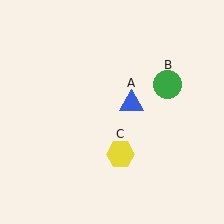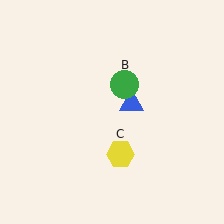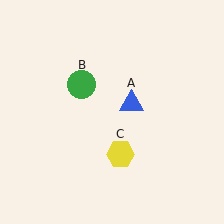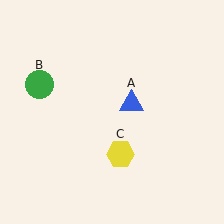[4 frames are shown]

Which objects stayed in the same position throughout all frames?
Blue triangle (object A) and yellow hexagon (object C) remained stationary.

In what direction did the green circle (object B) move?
The green circle (object B) moved left.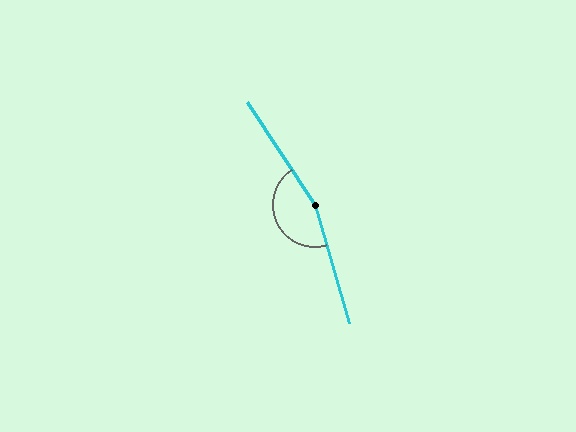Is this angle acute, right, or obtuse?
It is obtuse.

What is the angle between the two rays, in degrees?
Approximately 163 degrees.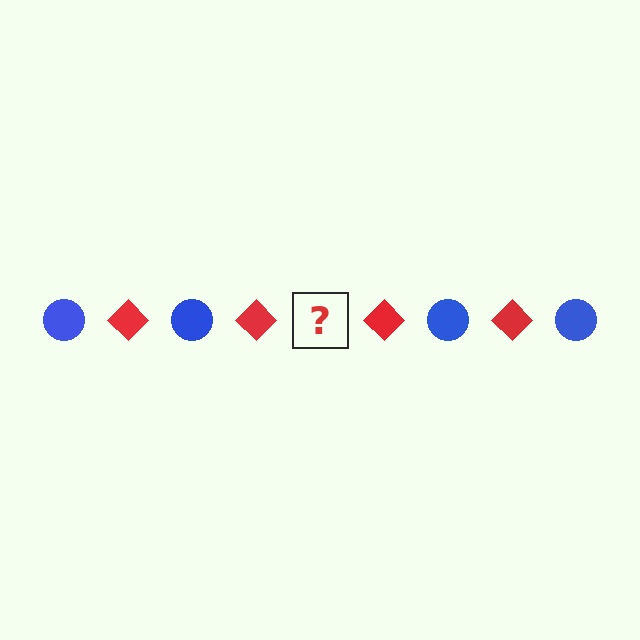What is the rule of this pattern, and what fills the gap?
The rule is that the pattern alternates between blue circle and red diamond. The gap should be filled with a blue circle.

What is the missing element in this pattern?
The missing element is a blue circle.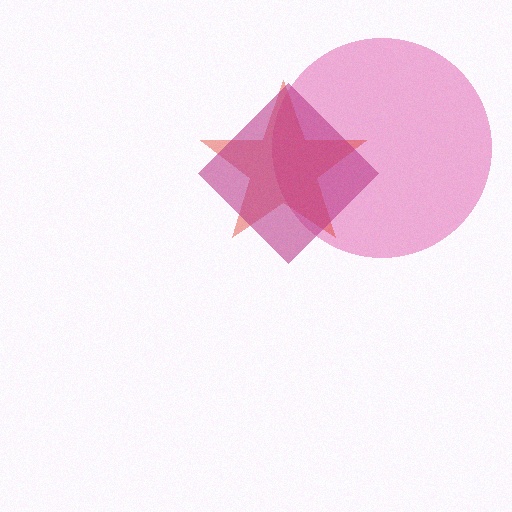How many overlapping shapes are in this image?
There are 3 overlapping shapes in the image.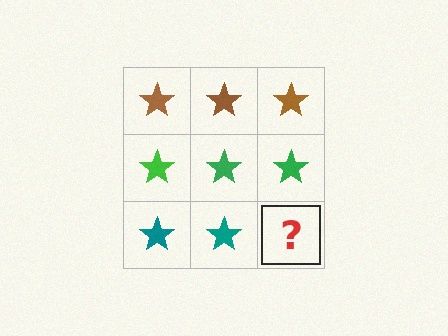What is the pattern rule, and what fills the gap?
The rule is that each row has a consistent color. The gap should be filled with a teal star.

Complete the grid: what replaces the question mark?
The question mark should be replaced with a teal star.